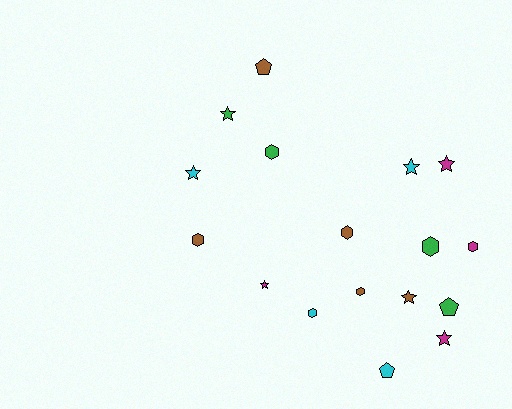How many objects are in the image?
There are 17 objects.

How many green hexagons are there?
There are 2 green hexagons.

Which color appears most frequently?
Brown, with 5 objects.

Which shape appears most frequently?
Star, with 7 objects.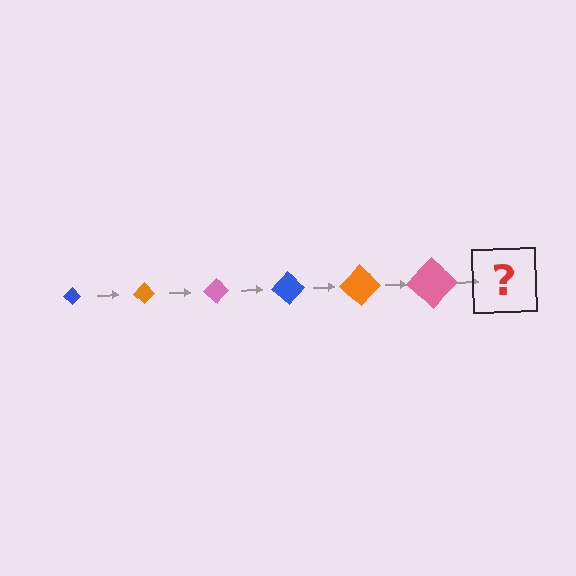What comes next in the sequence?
The next element should be a blue diamond, larger than the previous one.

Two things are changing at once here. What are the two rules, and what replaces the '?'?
The two rules are that the diamond grows larger each step and the color cycles through blue, orange, and pink. The '?' should be a blue diamond, larger than the previous one.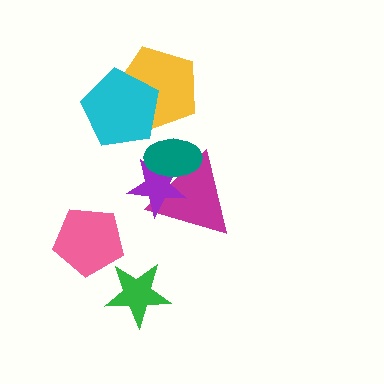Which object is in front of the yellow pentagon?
The cyan pentagon is in front of the yellow pentagon.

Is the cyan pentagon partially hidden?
No, no other shape covers it.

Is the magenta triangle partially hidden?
Yes, it is partially covered by another shape.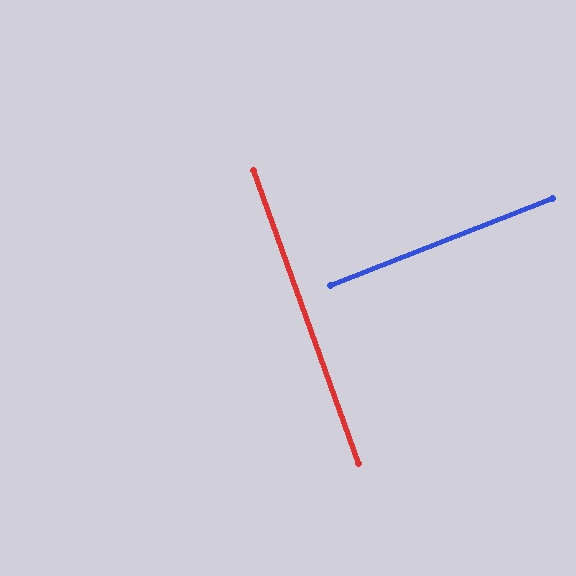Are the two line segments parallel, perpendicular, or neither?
Perpendicular — they meet at approximately 88°.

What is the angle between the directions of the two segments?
Approximately 88 degrees.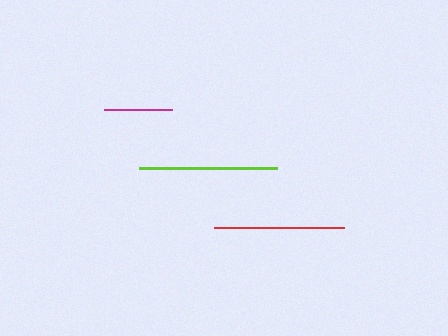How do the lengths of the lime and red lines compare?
The lime and red lines are approximately the same length.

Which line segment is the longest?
The lime line is the longest at approximately 137 pixels.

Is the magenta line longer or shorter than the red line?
The red line is longer than the magenta line.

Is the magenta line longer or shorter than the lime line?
The lime line is longer than the magenta line.